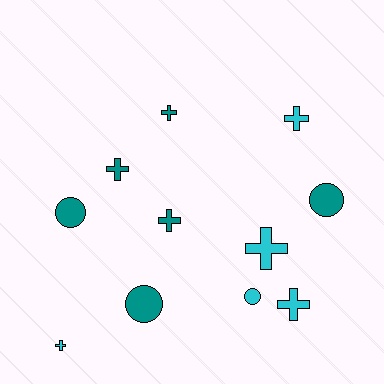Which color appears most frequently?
Teal, with 6 objects.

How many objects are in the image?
There are 11 objects.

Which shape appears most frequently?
Cross, with 7 objects.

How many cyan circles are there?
There is 1 cyan circle.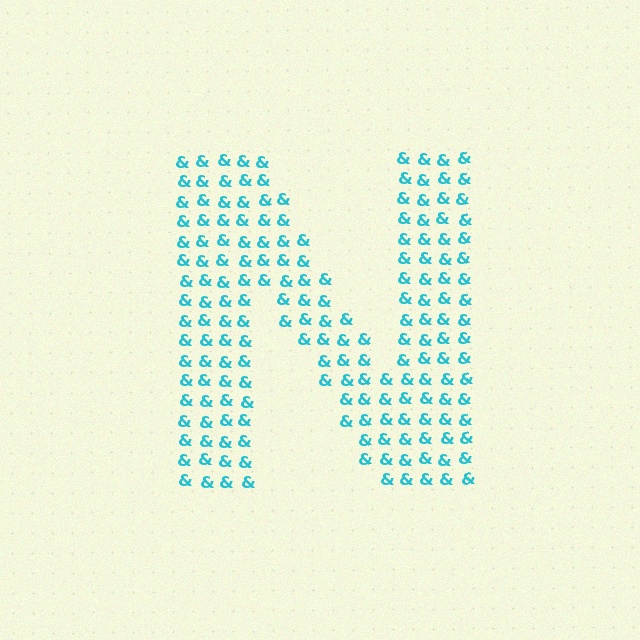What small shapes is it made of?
It is made of small ampersands.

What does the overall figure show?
The overall figure shows the letter N.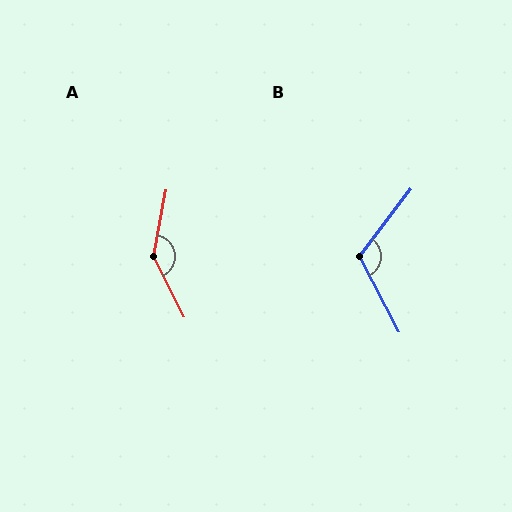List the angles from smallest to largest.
B (115°), A (143°).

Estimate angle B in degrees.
Approximately 115 degrees.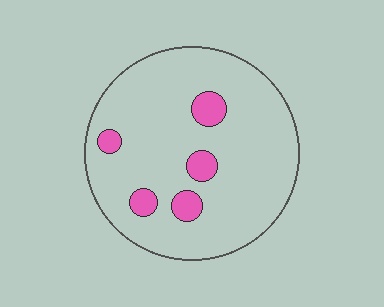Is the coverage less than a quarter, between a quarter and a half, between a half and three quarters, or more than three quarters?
Less than a quarter.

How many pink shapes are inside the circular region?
5.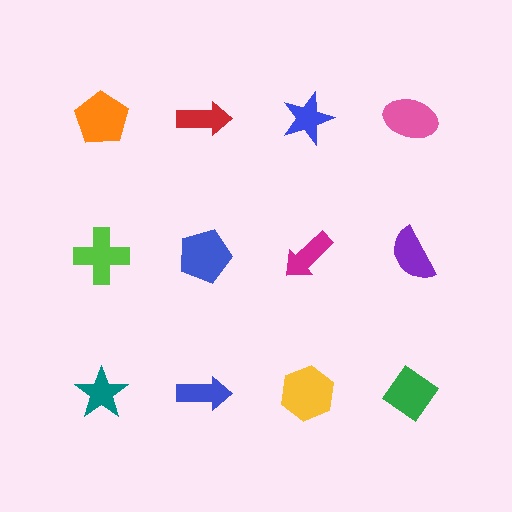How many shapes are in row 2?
4 shapes.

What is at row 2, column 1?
A lime cross.